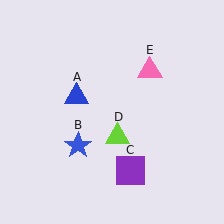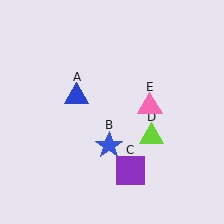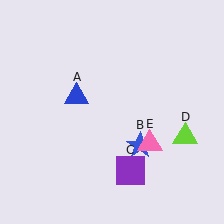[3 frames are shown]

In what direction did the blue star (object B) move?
The blue star (object B) moved right.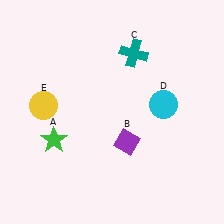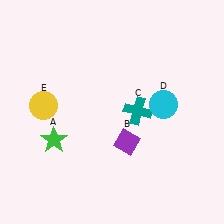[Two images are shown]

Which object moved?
The teal cross (C) moved down.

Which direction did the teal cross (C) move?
The teal cross (C) moved down.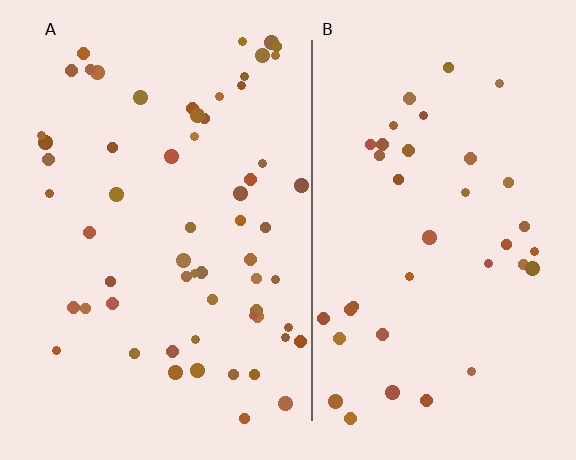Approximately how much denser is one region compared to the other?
Approximately 1.6× — region A over region B.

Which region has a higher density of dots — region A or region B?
A (the left).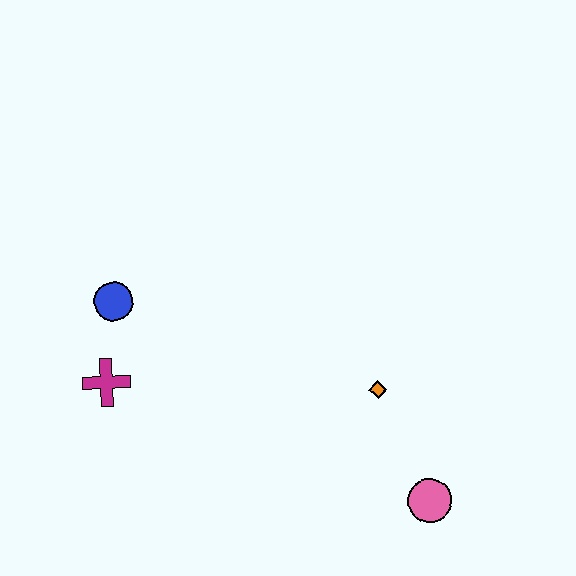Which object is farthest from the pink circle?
The blue circle is farthest from the pink circle.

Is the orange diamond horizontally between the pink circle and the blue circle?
Yes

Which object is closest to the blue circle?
The magenta cross is closest to the blue circle.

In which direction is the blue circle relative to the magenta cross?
The blue circle is above the magenta cross.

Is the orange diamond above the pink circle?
Yes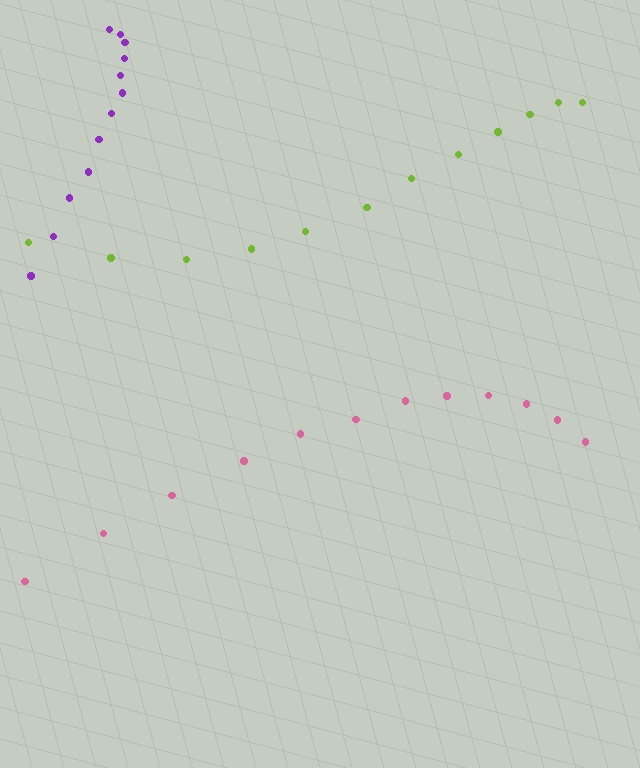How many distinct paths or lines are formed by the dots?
There are 3 distinct paths.